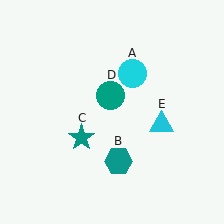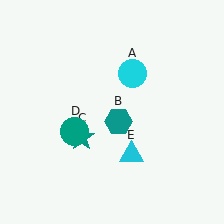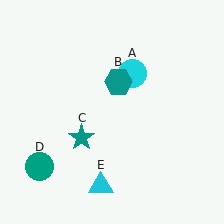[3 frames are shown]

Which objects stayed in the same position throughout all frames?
Cyan circle (object A) and teal star (object C) remained stationary.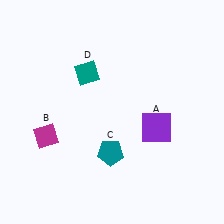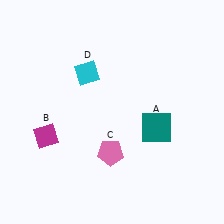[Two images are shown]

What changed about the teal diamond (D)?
In Image 1, D is teal. In Image 2, it changed to cyan.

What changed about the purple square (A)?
In Image 1, A is purple. In Image 2, it changed to teal.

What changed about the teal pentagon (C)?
In Image 1, C is teal. In Image 2, it changed to pink.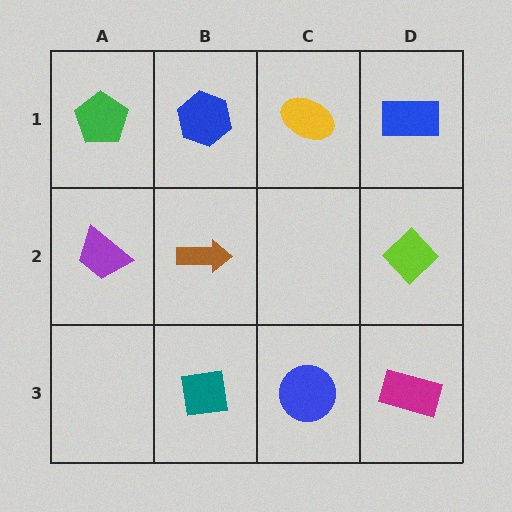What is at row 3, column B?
A teal square.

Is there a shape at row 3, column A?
No, that cell is empty.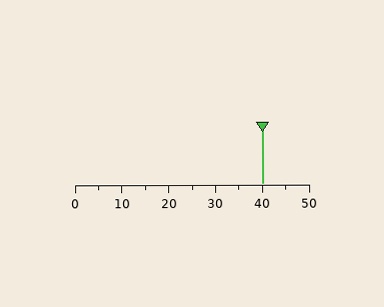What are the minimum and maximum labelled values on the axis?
The axis runs from 0 to 50.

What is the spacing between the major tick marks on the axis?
The major ticks are spaced 10 apart.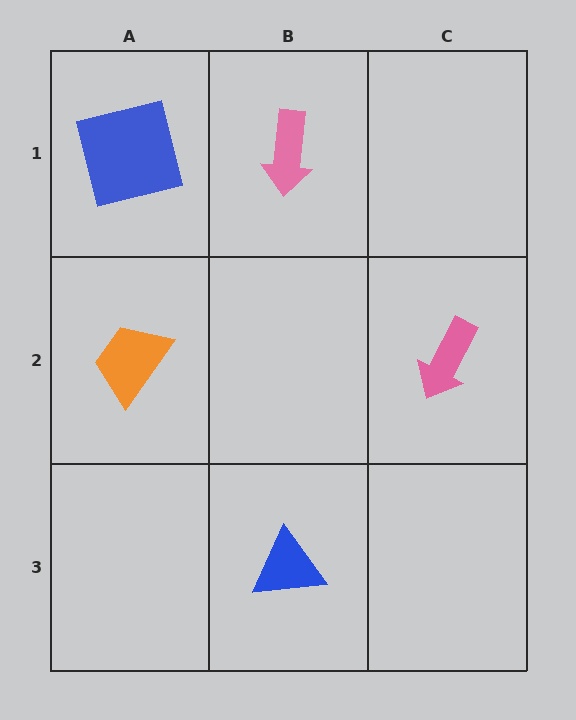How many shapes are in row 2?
2 shapes.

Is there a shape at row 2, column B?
No, that cell is empty.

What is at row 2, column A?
An orange trapezoid.